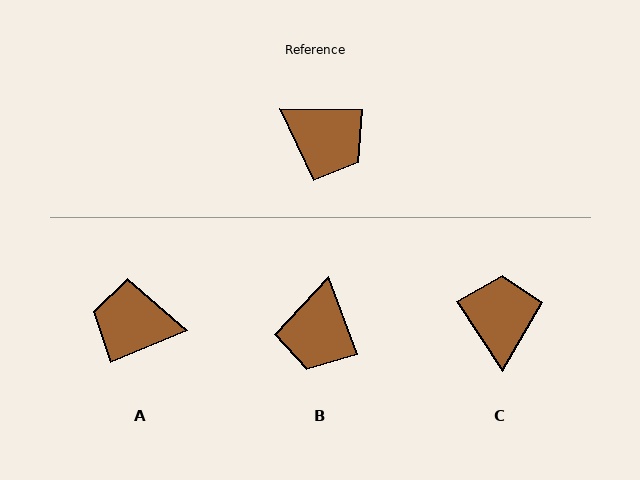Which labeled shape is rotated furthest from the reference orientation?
A, about 157 degrees away.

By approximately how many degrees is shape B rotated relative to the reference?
Approximately 69 degrees clockwise.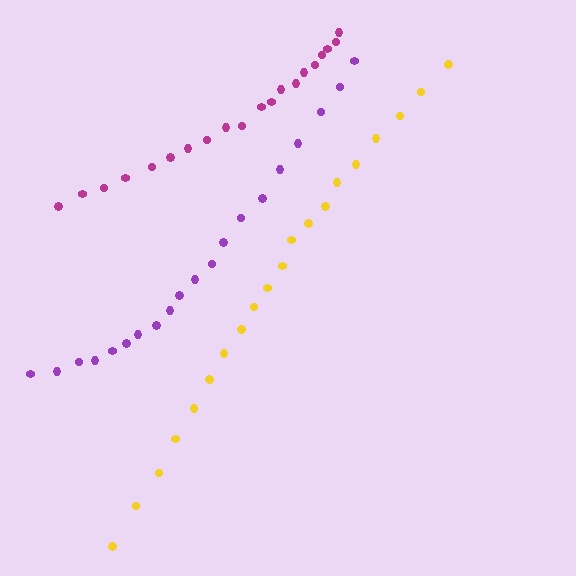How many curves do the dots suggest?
There are 3 distinct paths.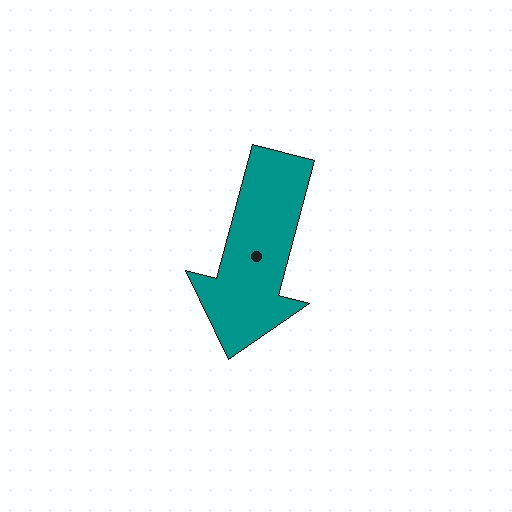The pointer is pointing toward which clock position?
Roughly 6 o'clock.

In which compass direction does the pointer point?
South.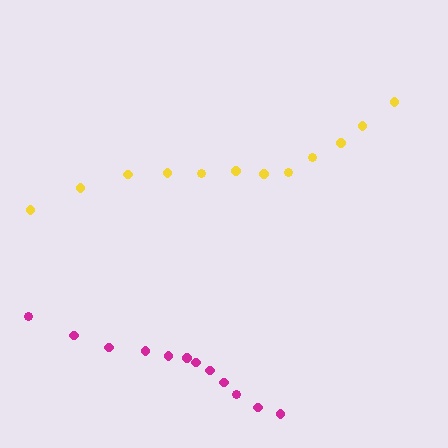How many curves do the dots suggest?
There are 2 distinct paths.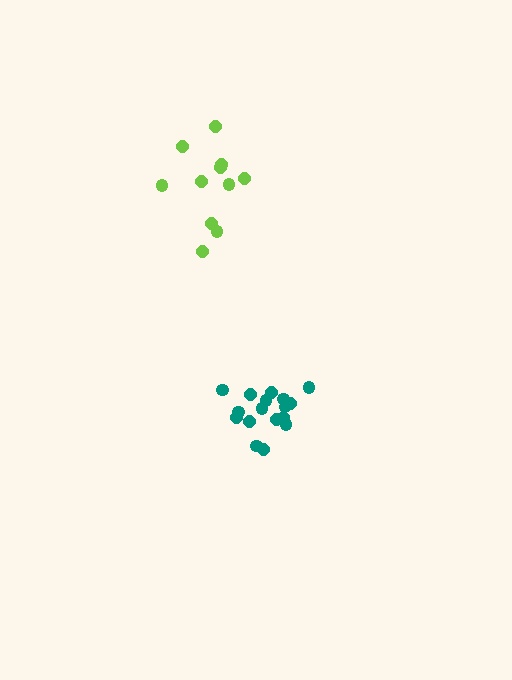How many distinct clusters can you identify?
There are 2 distinct clusters.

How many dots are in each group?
Group 1: 17 dots, Group 2: 11 dots (28 total).